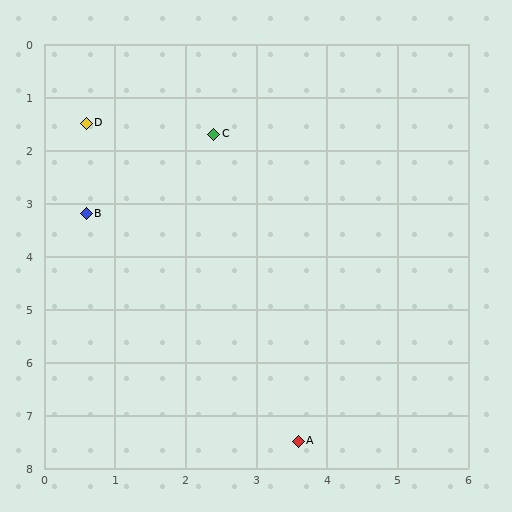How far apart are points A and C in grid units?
Points A and C are about 5.9 grid units apart.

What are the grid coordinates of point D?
Point D is at approximately (0.6, 1.5).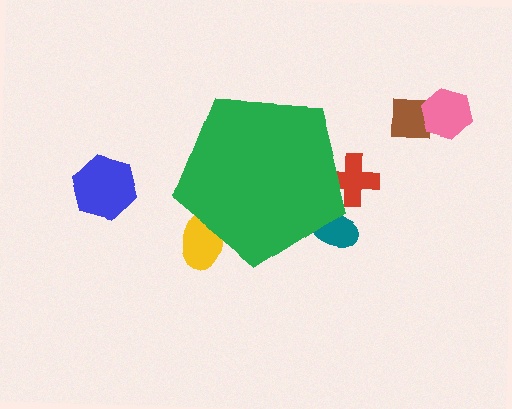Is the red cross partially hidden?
Yes, the red cross is partially hidden behind the green pentagon.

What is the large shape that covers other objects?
A green pentagon.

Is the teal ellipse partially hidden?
Yes, the teal ellipse is partially hidden behind the green pentagon.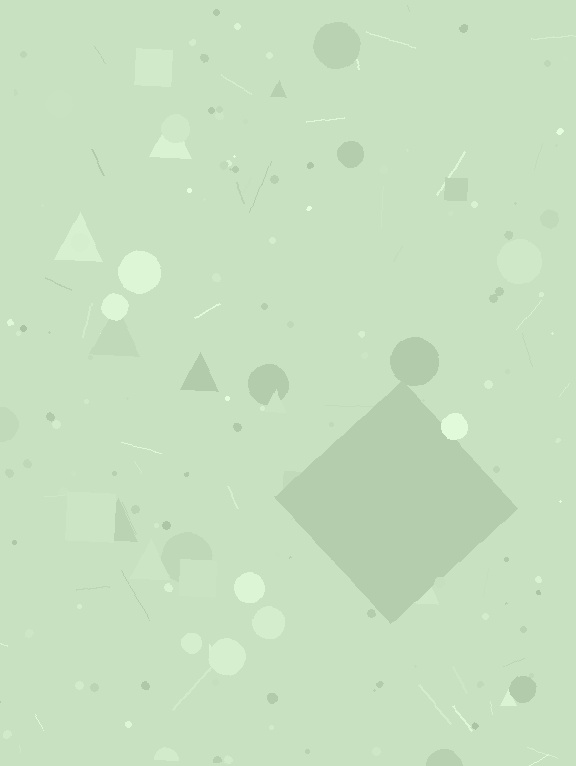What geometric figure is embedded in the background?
A diamond is embedded in the background.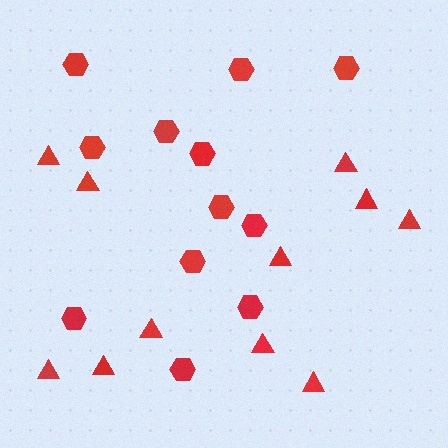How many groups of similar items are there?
There are 2 groups: one group of hexagons (12) and one group of triangles (11).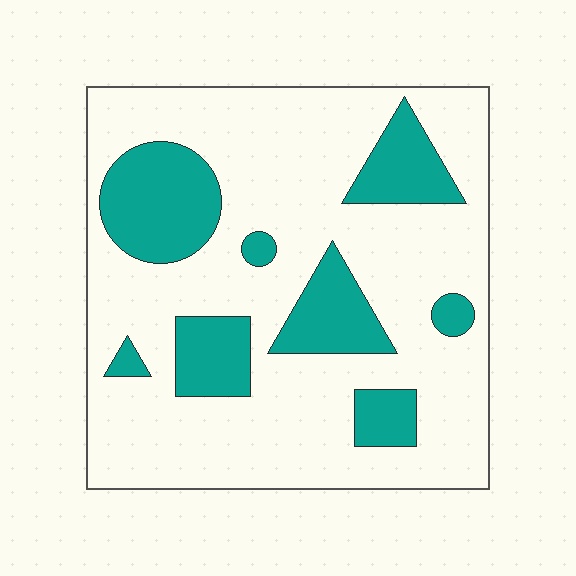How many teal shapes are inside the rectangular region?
8.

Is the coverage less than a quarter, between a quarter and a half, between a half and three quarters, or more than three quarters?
Less than a quarter.